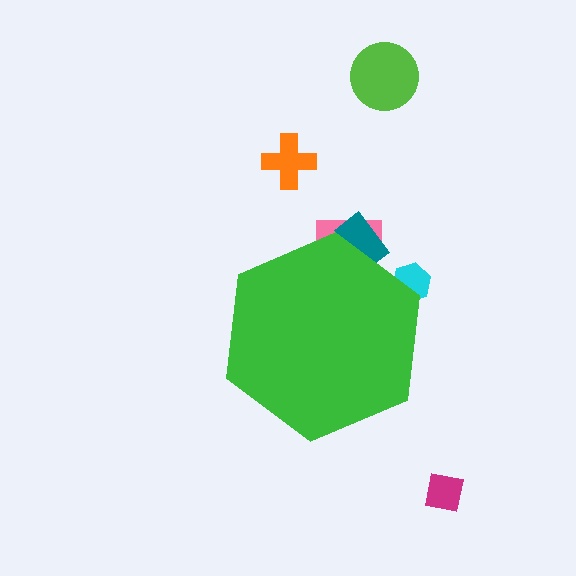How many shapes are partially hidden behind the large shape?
3 shapes are partially hidden.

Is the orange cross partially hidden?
No, the orange cross is fully visible.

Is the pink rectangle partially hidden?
Yes, the pink rectangle is partially hidden behind the green hexagon.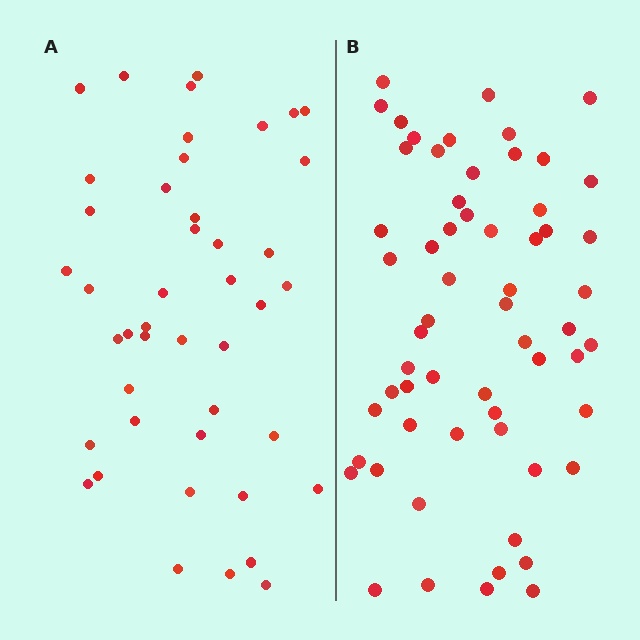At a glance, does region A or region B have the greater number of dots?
Region B (the right region) has more dots.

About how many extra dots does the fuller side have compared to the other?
Region B has approximately 15 more dots than region A.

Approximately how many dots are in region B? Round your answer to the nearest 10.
About 60 dots.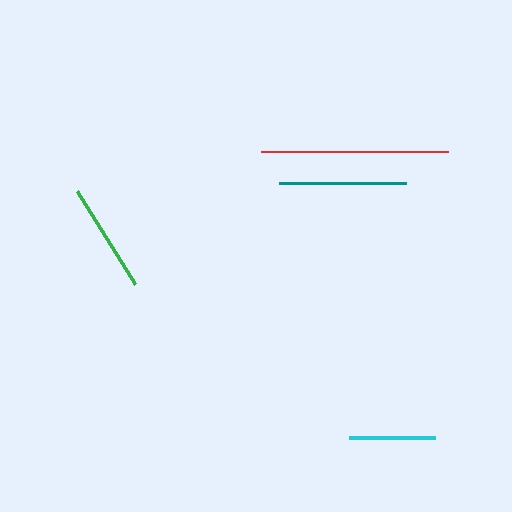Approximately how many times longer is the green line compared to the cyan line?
The green line is approximately 1.3 times the length of the cyan line.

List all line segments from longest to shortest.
From longest to shortest: red, teal, green, cyan.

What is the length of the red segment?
The red segment is approximately 187 pixels long.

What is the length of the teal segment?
The teal segment is approximately 127 pixels long.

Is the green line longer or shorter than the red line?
The red line is longer than the green line.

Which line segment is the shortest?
The cyan line is the shortest at approximately 86 pixels.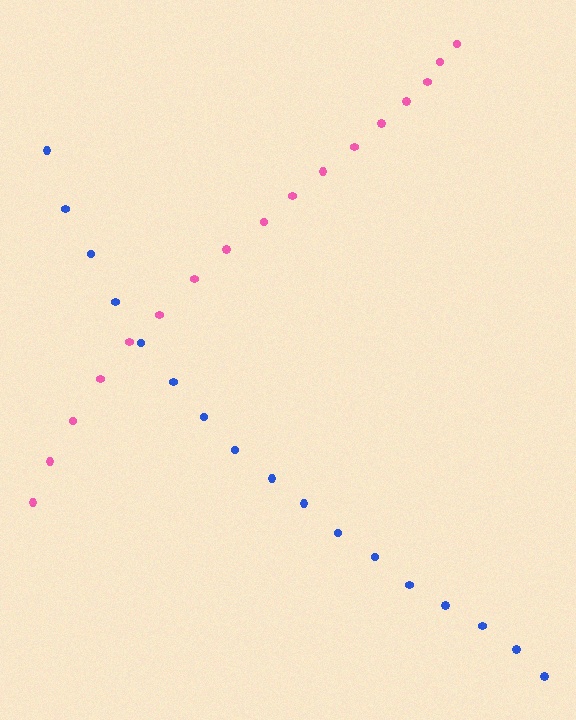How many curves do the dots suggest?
There are 2 distinct paths.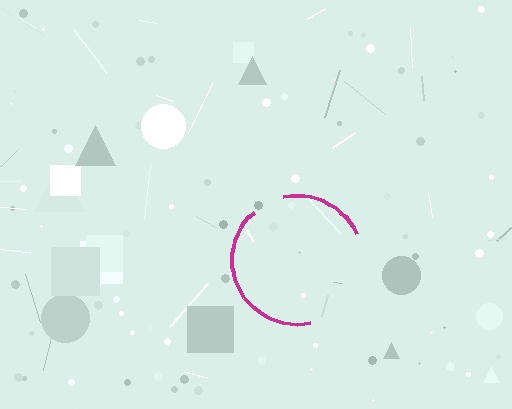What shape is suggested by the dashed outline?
The dashed outline suggests a circle.